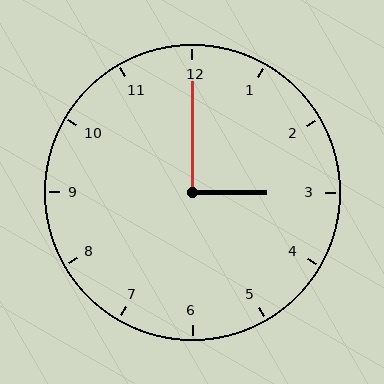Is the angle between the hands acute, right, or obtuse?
It is right.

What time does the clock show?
3:00.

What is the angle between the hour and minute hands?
Approximately 90 degrees.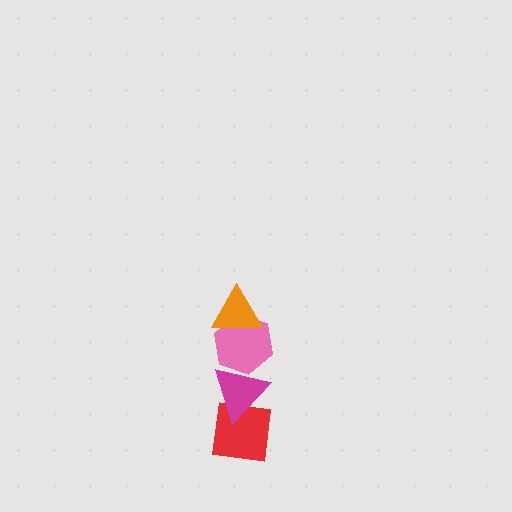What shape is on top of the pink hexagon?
The orange triangle is on top of the pink hexagon.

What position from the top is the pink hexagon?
The pink hexagon is 2nd from the top.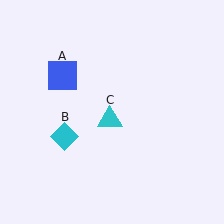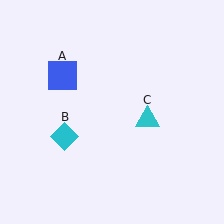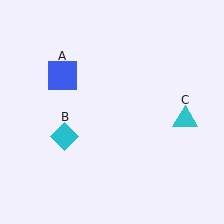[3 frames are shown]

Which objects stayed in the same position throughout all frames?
Blue square (object A) and cyan diamond (object B) remained stationary.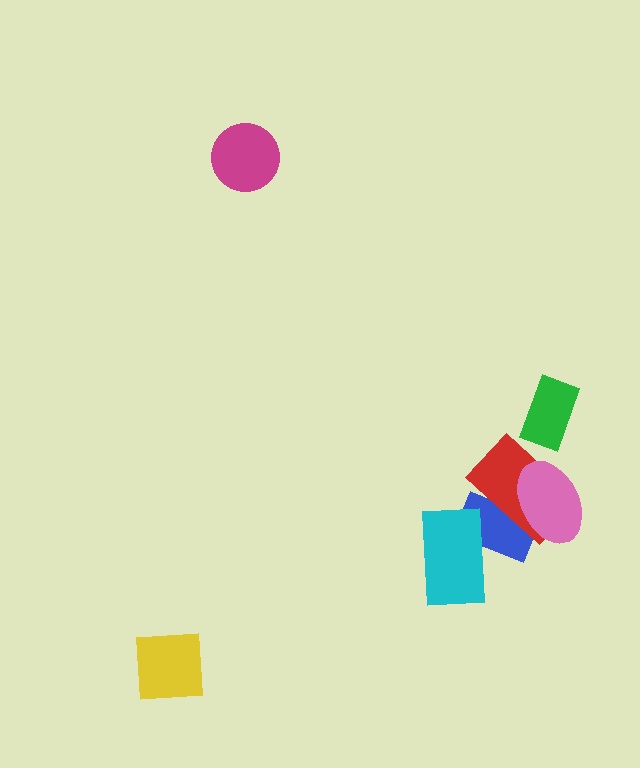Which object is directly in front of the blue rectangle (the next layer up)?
The cyan rectangle is directly in front of the blue rectangle.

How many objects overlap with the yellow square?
0 objects overlap with the yellow square.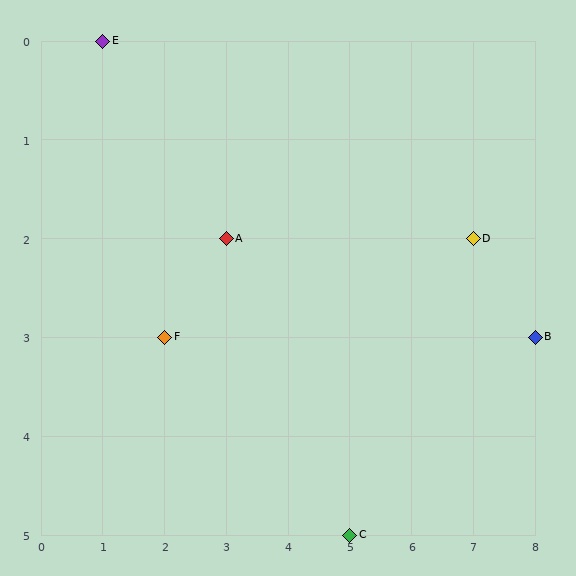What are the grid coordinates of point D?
Point D is at grid coordinates (7, 2).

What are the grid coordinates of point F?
Point F is at grid coordinates (2, 3).